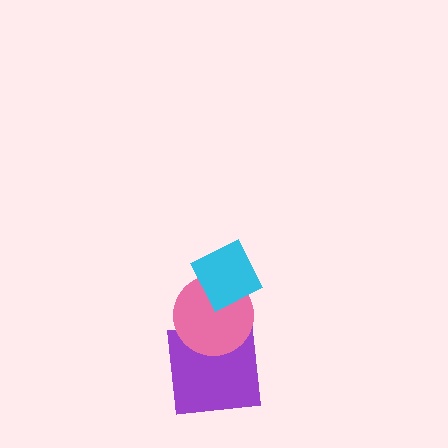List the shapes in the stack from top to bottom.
From top to bottom: the cyan diamond, the pink circle, the purple square.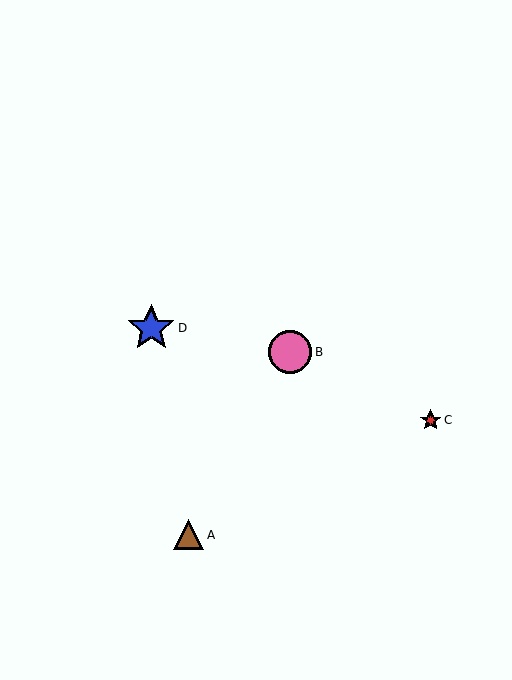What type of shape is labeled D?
Shape D is a blue star.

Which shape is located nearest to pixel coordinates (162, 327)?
The blue star (labeled D) at (151, 328) is nearest to that location.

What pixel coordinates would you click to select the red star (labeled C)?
Click at (431, 420) to select the red star C.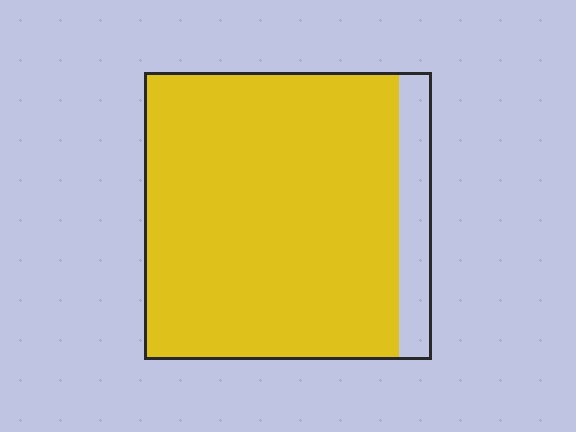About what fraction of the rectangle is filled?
About seven eighths (7/8).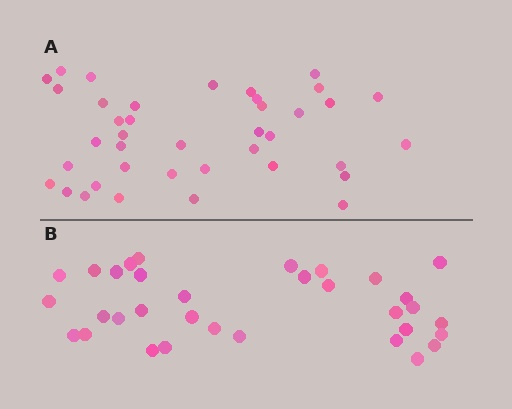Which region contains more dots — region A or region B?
Region A (the top region) has more dots.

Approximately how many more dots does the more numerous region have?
Region A has about 6 more dots than region B.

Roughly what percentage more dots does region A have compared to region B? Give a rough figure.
About 20% more.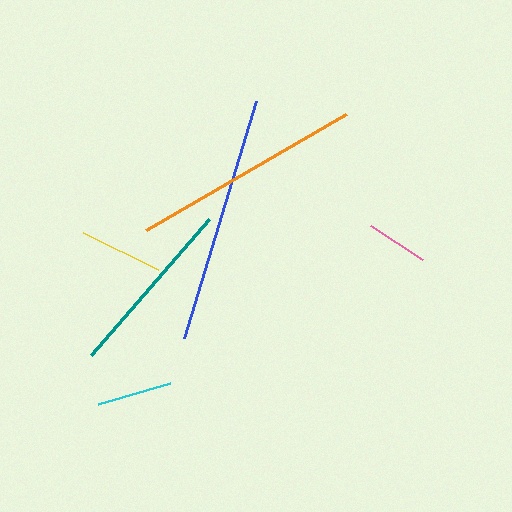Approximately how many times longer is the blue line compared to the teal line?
The blue line is approximately 1.4 times the length of the teal line.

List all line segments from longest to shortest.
From longest to shortest: blue, orange, teal, yellow, cyan, pink.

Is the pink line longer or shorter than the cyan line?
The cyan line is longer than the pink line.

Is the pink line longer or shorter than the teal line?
The teal line is longer than the pink line.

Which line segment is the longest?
The blue line is the longest at approximately 248 pixels.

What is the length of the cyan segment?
The cyan segment is approximately 75 pixels long.